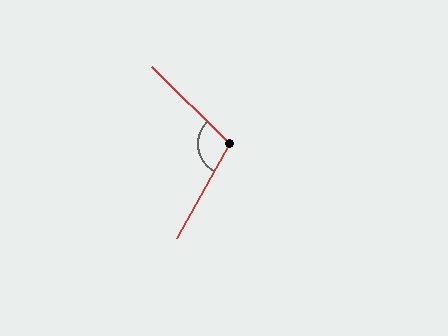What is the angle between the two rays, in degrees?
Approximately 106 degrees.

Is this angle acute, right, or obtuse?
It is obtuse.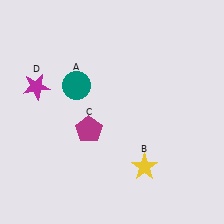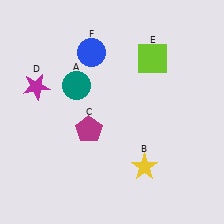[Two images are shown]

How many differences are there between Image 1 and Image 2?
There are 2 differences between the two images.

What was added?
A lime square (E), a blue circle (F) were added in Image 2.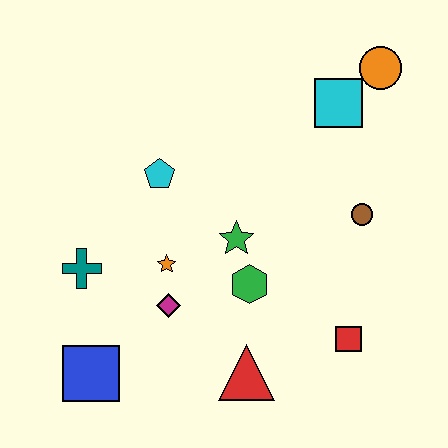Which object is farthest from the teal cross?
The orange circle is farthest from the teal cross.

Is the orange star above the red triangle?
Yes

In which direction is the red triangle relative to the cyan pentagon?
The red triangle is below the cyan pentagon.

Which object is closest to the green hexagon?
The green star is closest to the green hexagon.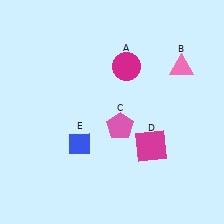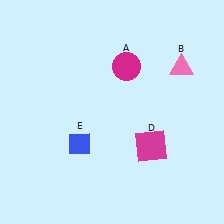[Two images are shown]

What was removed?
The pink pentagon (C) was removed in Image 2.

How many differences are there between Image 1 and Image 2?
There is 1 difference between the two images.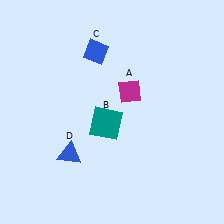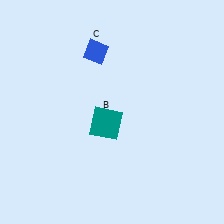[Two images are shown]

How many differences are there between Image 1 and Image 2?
There are 2 differences between the two images.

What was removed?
The magenta diamond (A), the blue triangle (D) were removed in Image 2.